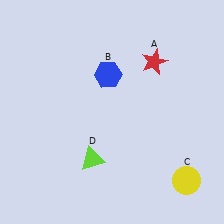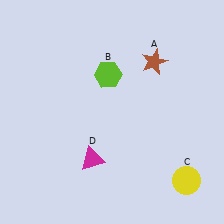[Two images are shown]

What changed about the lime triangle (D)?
In Image 1, D is lime. In Image 2, it changed to magenta.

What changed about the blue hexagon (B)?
In Image 1, B is blue. In Image 2, it changed to lime.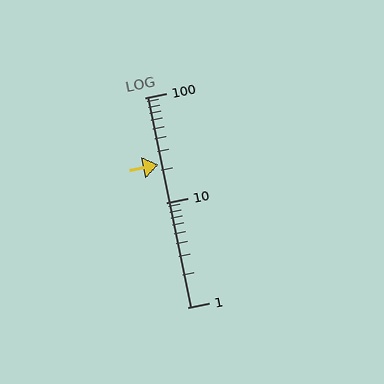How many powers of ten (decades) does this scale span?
The scale spans 2 decades, from 1 to 100.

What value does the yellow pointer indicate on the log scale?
The pointer indicates approximately 23.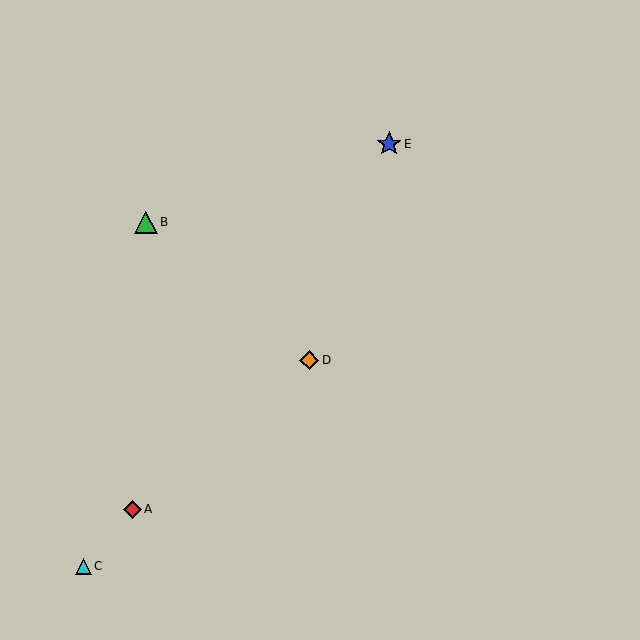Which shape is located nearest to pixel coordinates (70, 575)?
The cyan triangle (labeled C) at (83, 566) is nearest to that location.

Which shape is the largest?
The blue star (labeled E) is the largest.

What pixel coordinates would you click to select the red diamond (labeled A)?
Click at (132, 509) to select the red diamond A.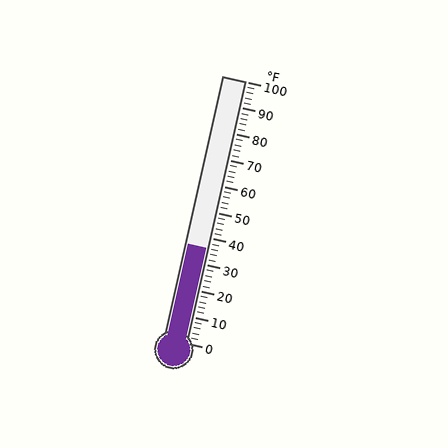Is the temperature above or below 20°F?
The temperature is above 20°F.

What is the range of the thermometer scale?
The thermometer scale ranges from 0°F to 100°F.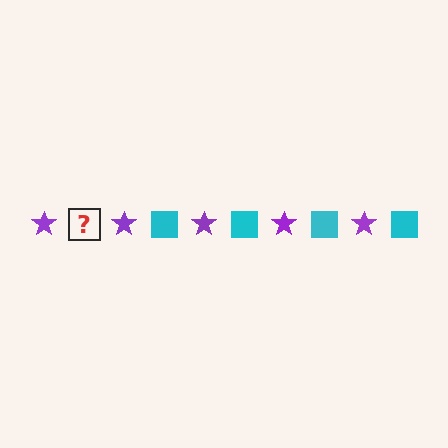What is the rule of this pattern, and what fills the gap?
The rule is that the pattern alternates between purple star and cyan square. The gap should be filled with a cyan square.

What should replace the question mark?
The question mark should be replaced with a cyan square.